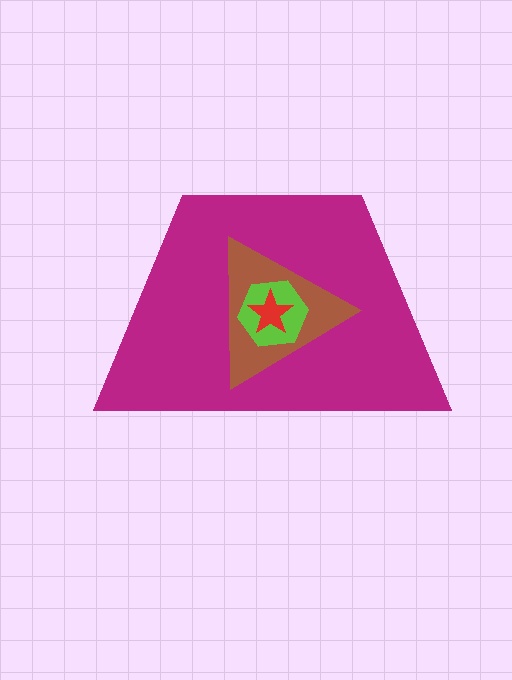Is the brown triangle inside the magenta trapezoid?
Yes.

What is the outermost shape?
The magenta trapezoid.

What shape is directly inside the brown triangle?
The lime hexagon.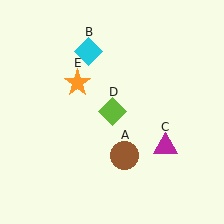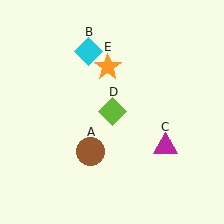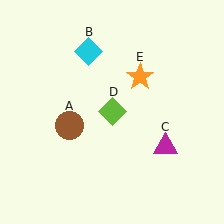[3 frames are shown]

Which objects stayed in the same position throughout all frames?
Cyan diamond (object B) and magenta triangle (object C) and lime diamond (object D) remained stationary.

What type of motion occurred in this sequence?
The brown circle (object A), orange star (object E) rotated clockwise around the center of the scene.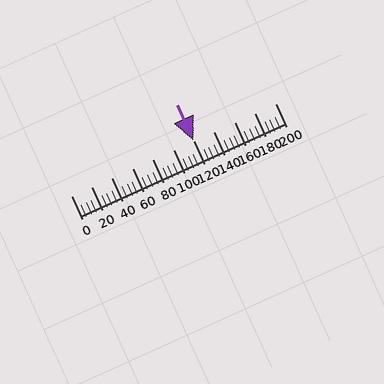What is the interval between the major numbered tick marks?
The major tick marks are spaced 20 units apart.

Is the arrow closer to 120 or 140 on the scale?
The arrow is closer to 120.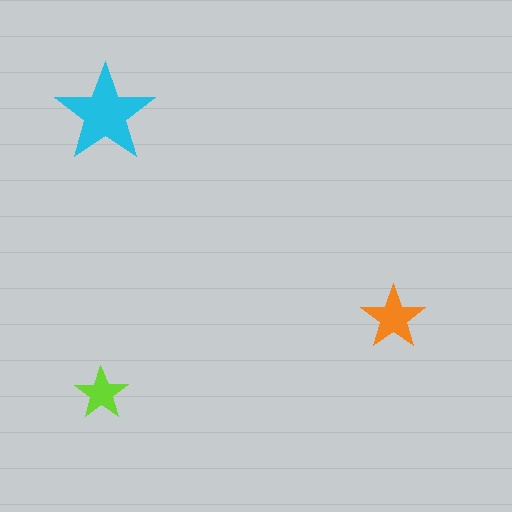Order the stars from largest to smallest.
the cyan one, the orange one, the lime one.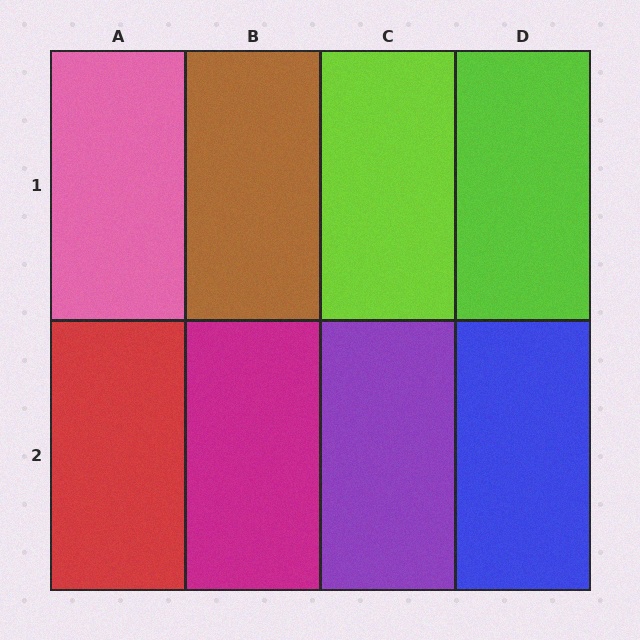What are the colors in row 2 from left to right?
Red, magenta, purple, blue.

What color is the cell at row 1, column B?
Brown.